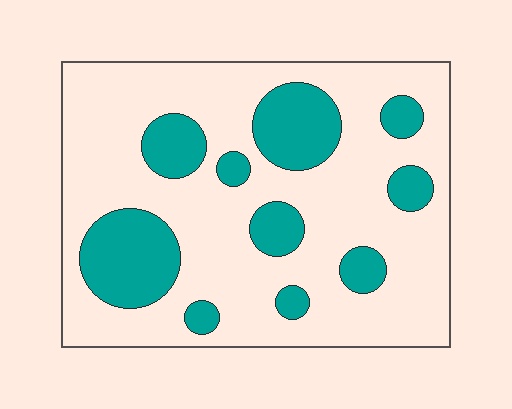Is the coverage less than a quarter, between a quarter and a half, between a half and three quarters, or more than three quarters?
Between a quarter and a half.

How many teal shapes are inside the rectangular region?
10.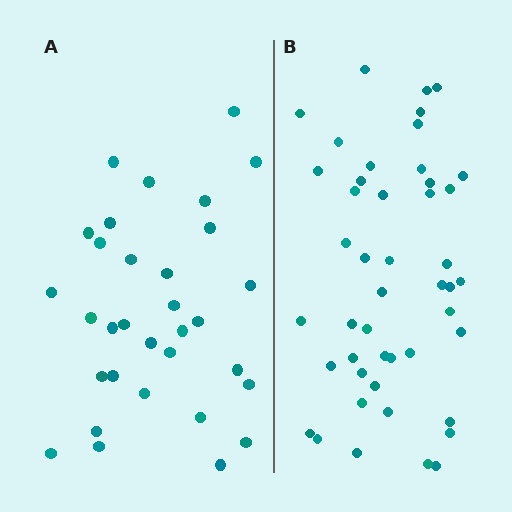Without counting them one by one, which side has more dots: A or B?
Region B (the right region) has more dots.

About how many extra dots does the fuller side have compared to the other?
Region B has approximately 15 more dots than region A.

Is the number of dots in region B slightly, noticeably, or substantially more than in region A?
Region B has noticeably more, but not dramatically so. The ratio is roughly 1.4 to 1.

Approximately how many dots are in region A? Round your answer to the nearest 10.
About 30 dots. (The exact count is 32, which rounds to 30.)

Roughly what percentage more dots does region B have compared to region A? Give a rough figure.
About 45% more.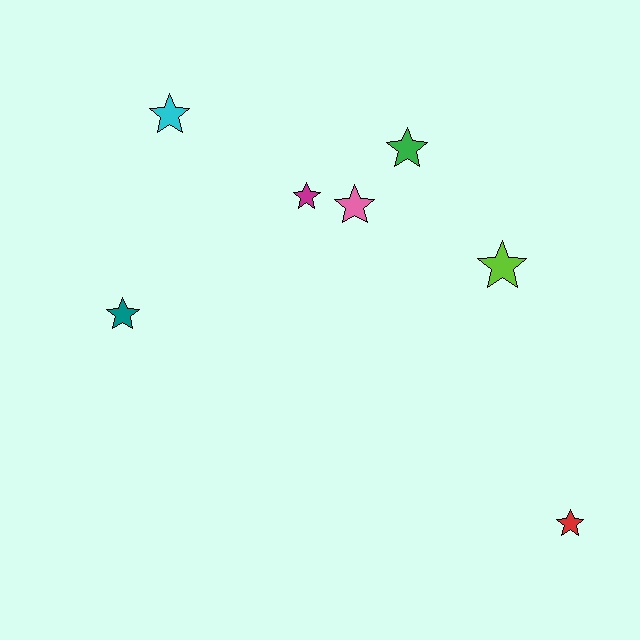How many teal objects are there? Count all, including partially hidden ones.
There is 1 teal object.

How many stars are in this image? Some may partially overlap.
There are 7 stars.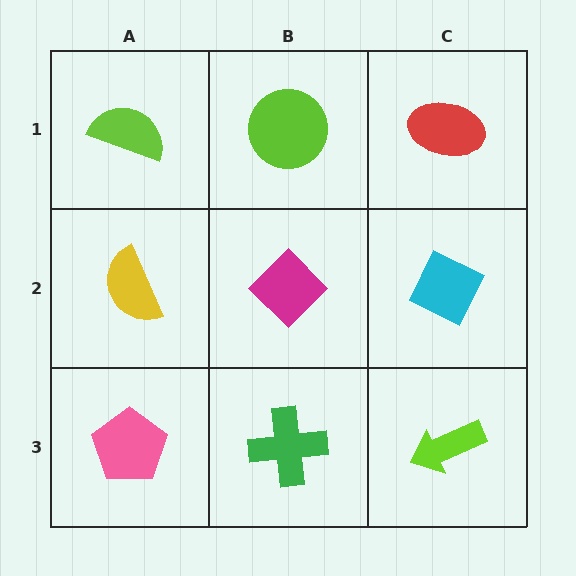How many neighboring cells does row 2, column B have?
4.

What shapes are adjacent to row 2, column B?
A lime circle (row 1, column B), a green cross (row 3, column B), a yellow semicircle (row 2, column A), a cyan diamond (row 2, column C).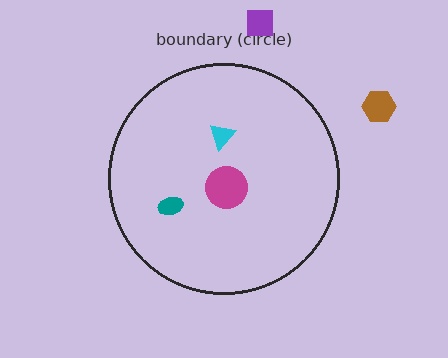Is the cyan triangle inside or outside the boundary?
Inside.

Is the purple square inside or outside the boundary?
Outside.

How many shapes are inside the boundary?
3 inside, 2 outside.